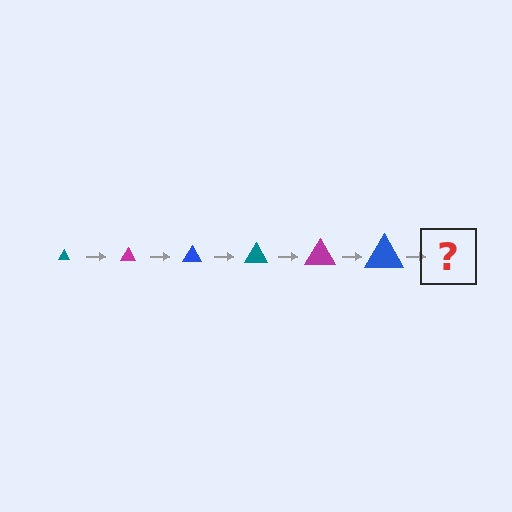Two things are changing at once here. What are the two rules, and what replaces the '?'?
The two rules are that the triangle grows larger each step and the color cycles through teal, magenta, and blue. The '?' should be a teal triangle, larger than the previous one.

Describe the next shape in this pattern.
It should be a teal triangle, larger than the previous one.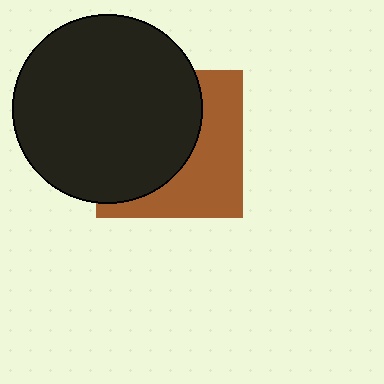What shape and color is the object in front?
The object in front is a black circle.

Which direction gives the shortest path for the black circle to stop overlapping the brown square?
Moving left gives the shortest separation.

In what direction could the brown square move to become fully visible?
The brown square could move right. That would shift it out from behind the black circle entirely.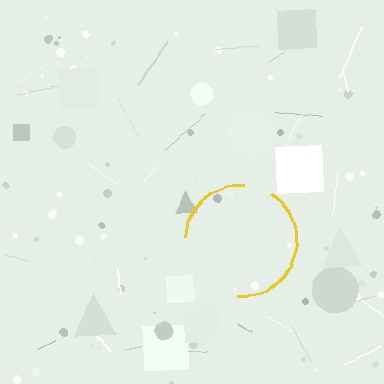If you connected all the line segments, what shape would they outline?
They would outline a circle.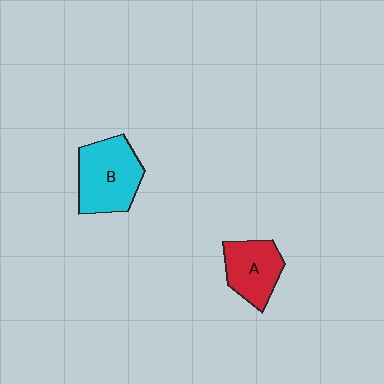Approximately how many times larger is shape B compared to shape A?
Approximately 1.4 times.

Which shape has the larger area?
Shape B (cyan).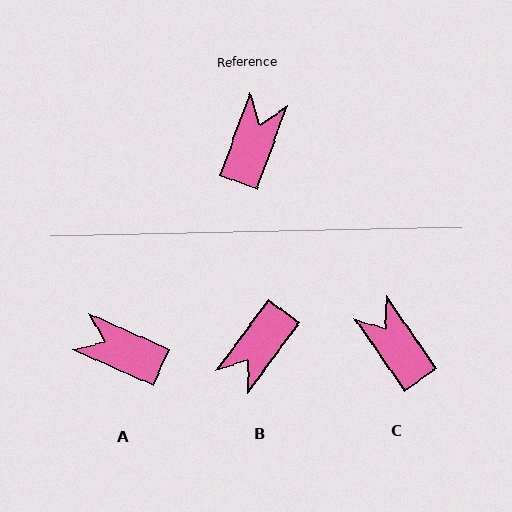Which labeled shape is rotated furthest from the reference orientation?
B, about 164 degrees away.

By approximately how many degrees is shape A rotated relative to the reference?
Approximately 86 degrees counter-clockwise.